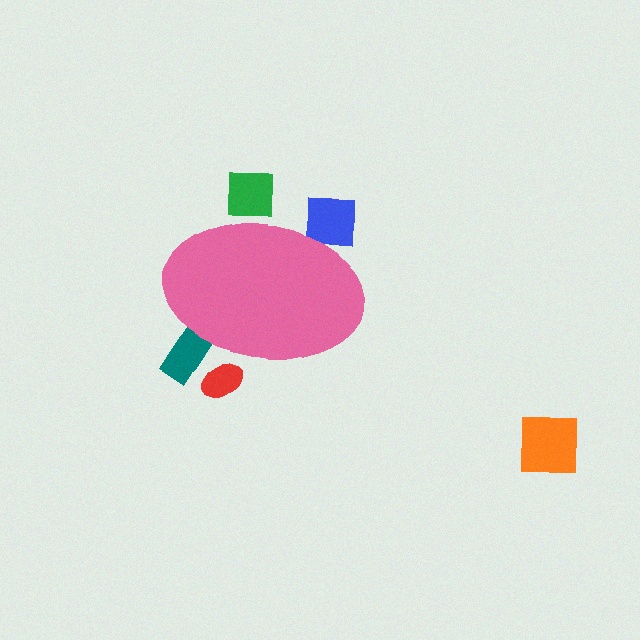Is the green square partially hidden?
Yes, the green square is partially hidden behind the pink ellipse.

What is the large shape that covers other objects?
A pink ellipse.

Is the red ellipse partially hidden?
Yes, the red ellipse is partially hidden behind the pink ellipse.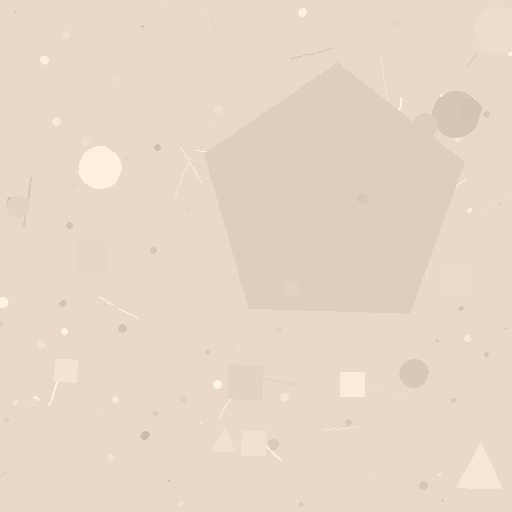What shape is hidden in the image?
A pentagon is hidden in the image.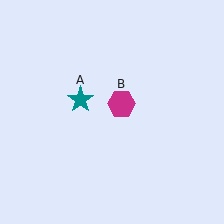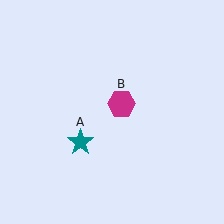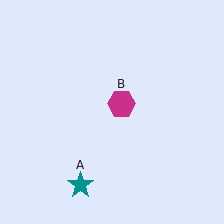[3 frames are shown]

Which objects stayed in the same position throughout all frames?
Magenta hexagon (object B) remained stationary.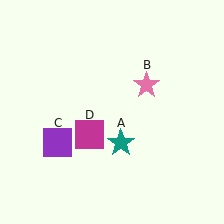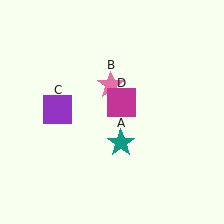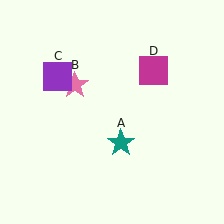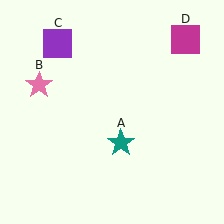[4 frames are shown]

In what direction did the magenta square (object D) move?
The magenta square (object D) moved up and to the right.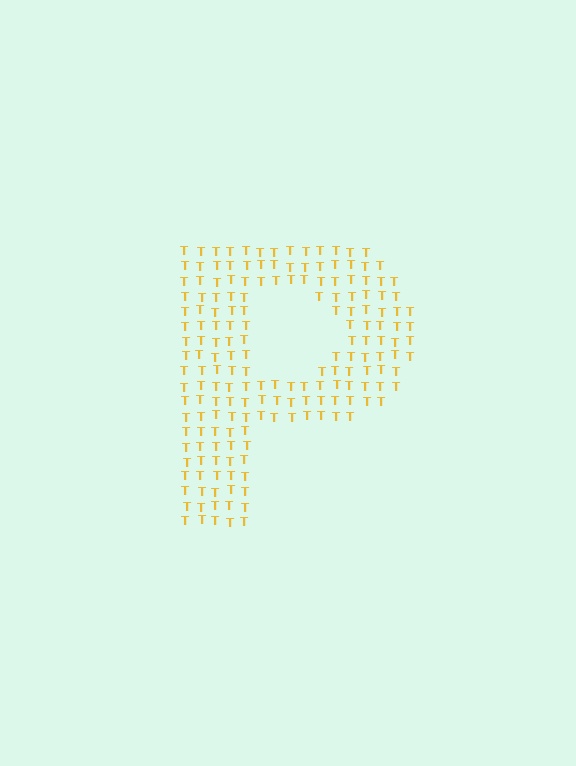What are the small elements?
The small elements are letter T's.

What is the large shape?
The large shape is the letter P.